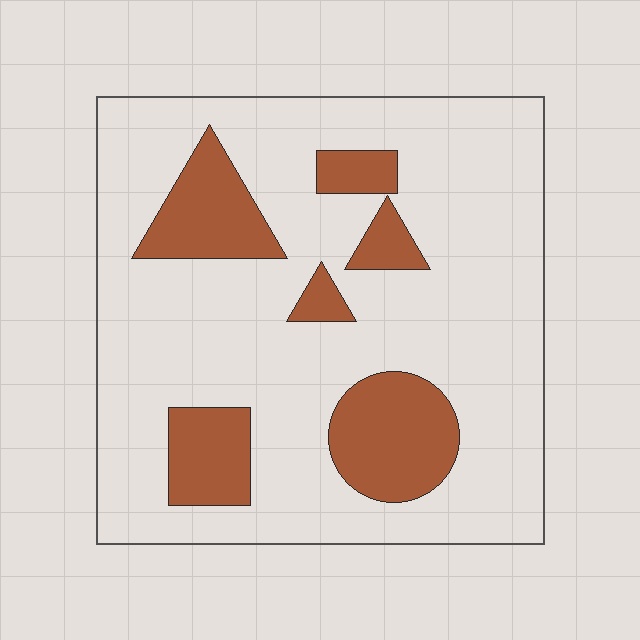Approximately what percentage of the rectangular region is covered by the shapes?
Approximately 20%.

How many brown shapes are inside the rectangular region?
6.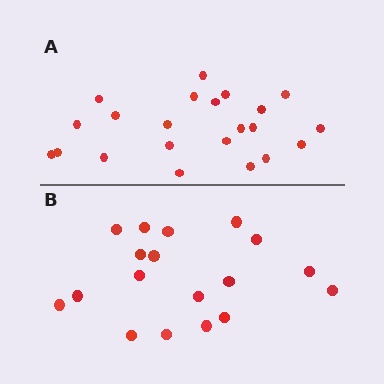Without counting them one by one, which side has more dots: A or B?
Region A (the top region) has more dots.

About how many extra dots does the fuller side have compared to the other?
Region A has about 4 more dots than region B.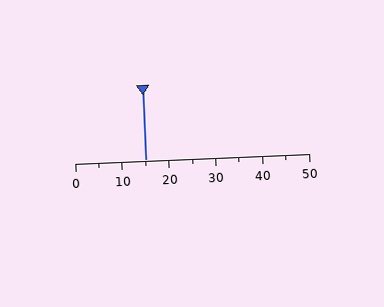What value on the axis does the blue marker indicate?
The marker indicates approximately 15.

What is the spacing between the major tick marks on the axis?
The major ticks are spaced 10 apart.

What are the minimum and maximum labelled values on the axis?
The axis runs from 0 to 50.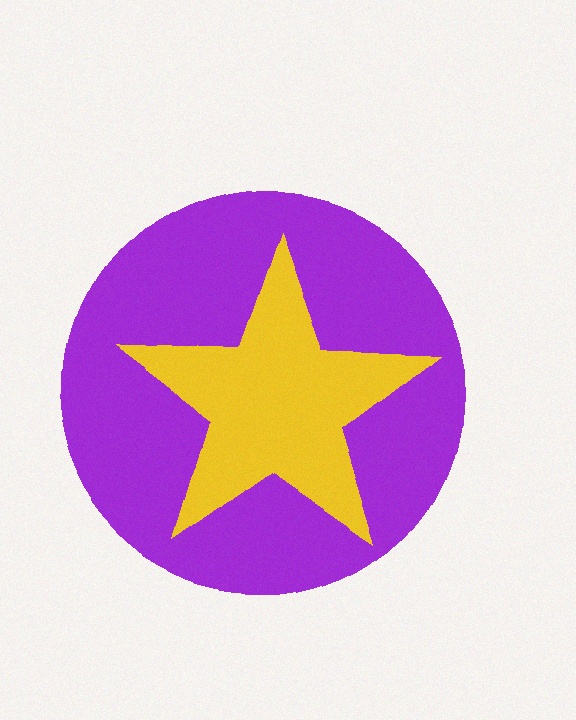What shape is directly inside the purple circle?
The yellow star.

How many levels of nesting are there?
2.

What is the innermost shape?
The yellow star.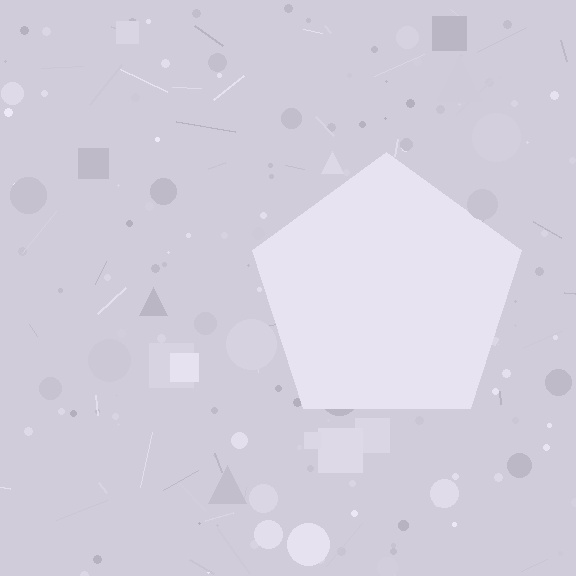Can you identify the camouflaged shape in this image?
The camouflaged shape is a pentagon.